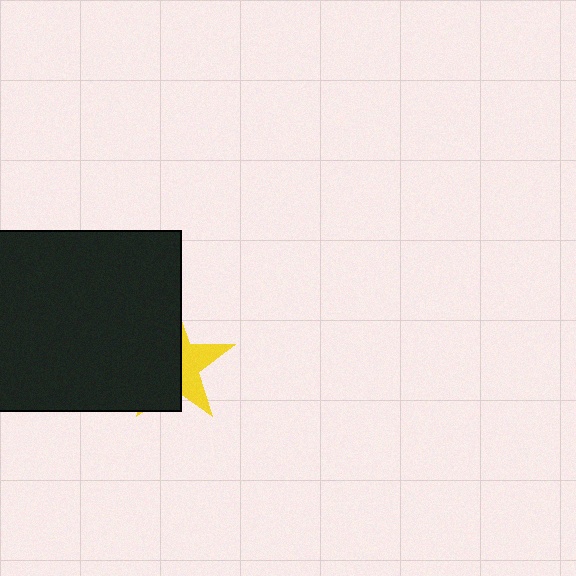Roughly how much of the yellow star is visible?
A small part of it is visible (roughly 39%).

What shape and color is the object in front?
The object in front is a black rectangle.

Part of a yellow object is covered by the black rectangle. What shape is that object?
It is a star.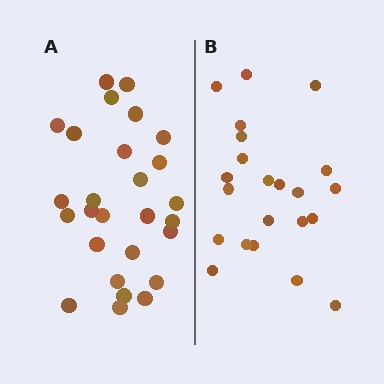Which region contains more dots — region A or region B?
Region A (the left region) has more dots.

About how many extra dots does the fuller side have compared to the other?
Region A has about 5 more dots than region B.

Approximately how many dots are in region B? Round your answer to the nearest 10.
About 20 dots. (The exact count is 22, which rounds to 20.)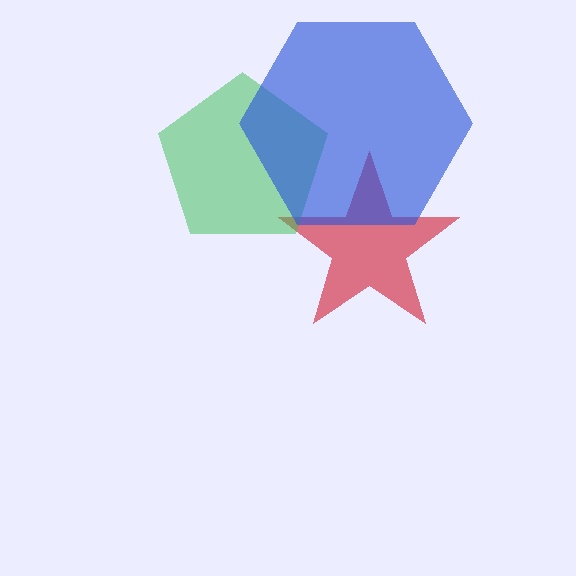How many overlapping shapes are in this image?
There are 3 overlapping shapes in the image.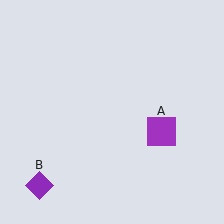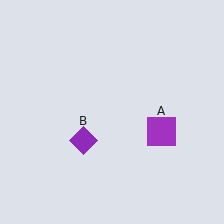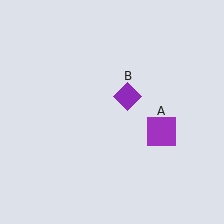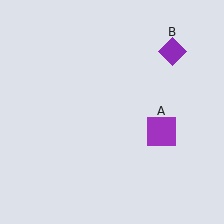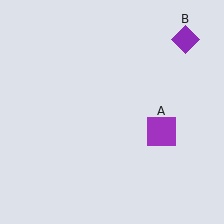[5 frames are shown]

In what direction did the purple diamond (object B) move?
The purple diamond (object B) moved up and to the right.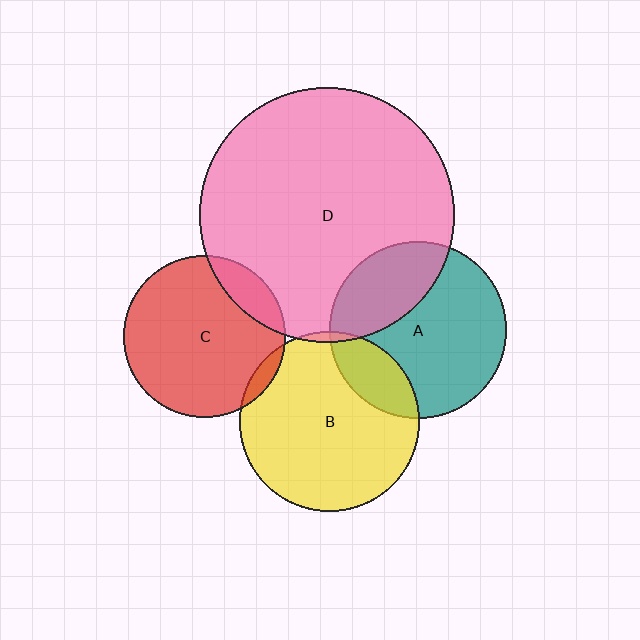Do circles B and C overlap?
Yes.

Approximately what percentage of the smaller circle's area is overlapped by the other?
Approximately 5%.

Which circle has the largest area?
Circle D (pink).